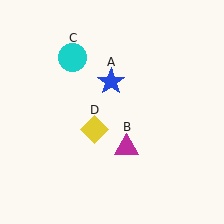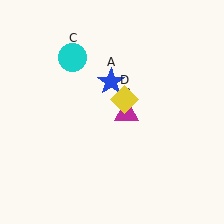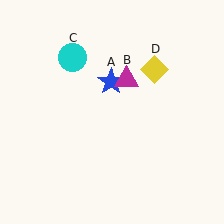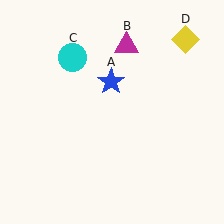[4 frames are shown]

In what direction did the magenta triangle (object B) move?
The magenta triangle (object B) moved up.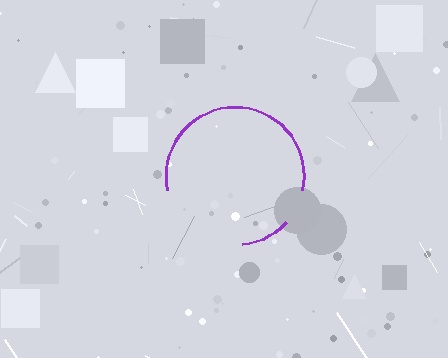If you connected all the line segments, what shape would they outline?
They would outline a circle.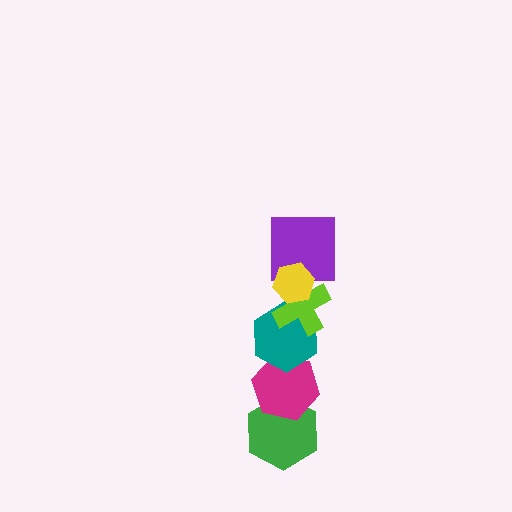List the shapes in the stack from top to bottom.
From top to bottom: the yellow hexagon, the purple square, the lime cross, the teal hexagon, the magenta hexagon, the green hexagon.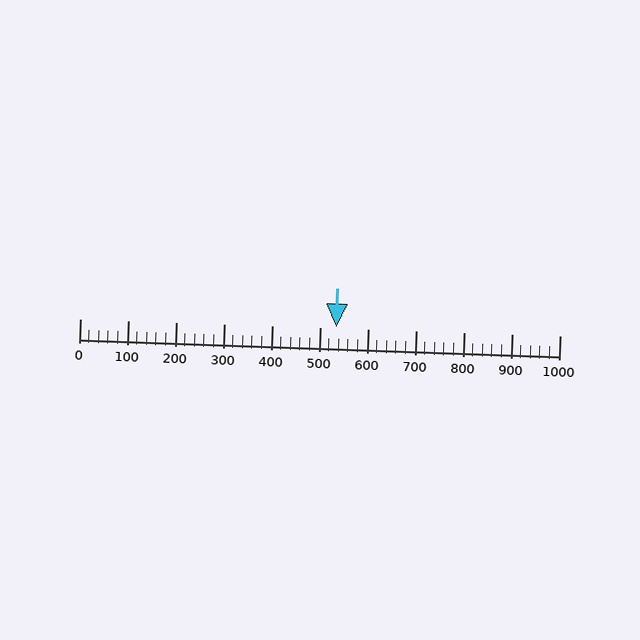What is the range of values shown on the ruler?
The ruler shows values from 0 to 1000.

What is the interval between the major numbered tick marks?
The major tick marks are spaced 100 units apart.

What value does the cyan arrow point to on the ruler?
The cyan arrow points to approximately 535.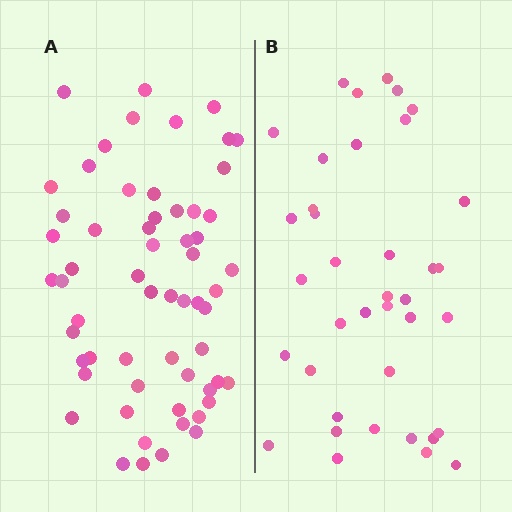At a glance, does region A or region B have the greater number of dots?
Region A (the left region) has more dots.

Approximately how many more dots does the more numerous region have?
Region A has approximately 20 more dots than region B.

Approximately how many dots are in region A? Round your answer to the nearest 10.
About 60 dots.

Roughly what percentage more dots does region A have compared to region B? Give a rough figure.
About 60% more.